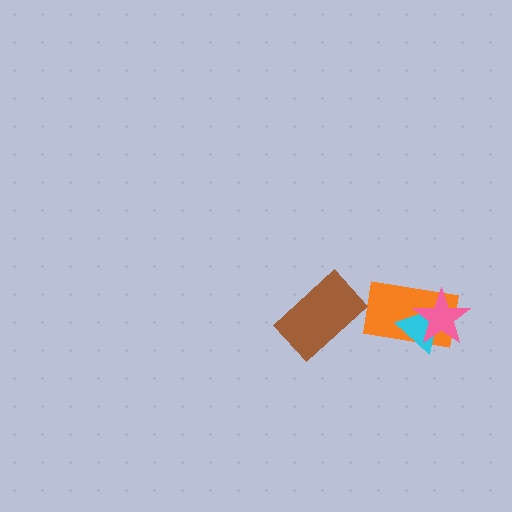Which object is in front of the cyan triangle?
The pink star is in front of the cyan triangle.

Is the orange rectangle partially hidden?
Yes, it is partially covered by another shape.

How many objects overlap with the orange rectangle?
2 objects overlap with the orange rectangle.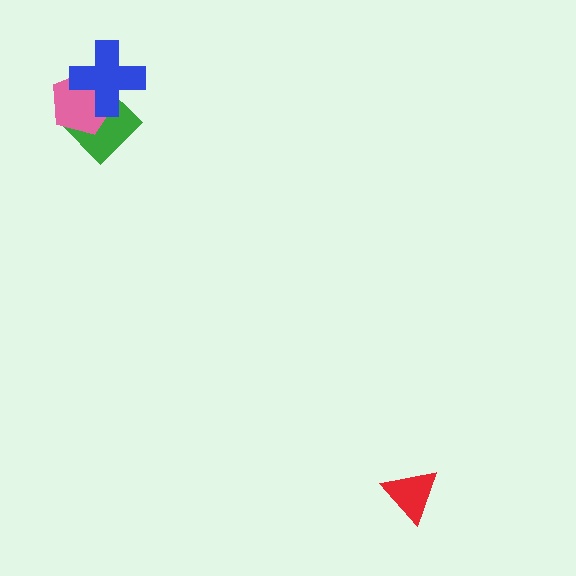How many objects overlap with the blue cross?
2 objects overlap with the blue cross.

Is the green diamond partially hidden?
Yes, it is partially covered by another shape.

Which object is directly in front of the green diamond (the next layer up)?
The pink pentagon is directly in front of the green diamond.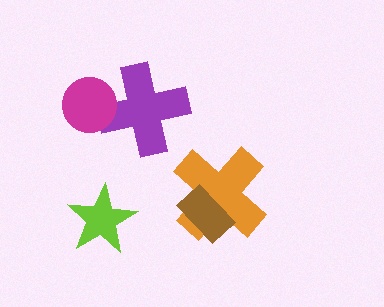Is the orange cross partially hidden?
Yes, it is partially covered by another shape.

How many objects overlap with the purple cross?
1 object overlaps with the purple cross.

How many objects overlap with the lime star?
0 objects overlap with the lime star.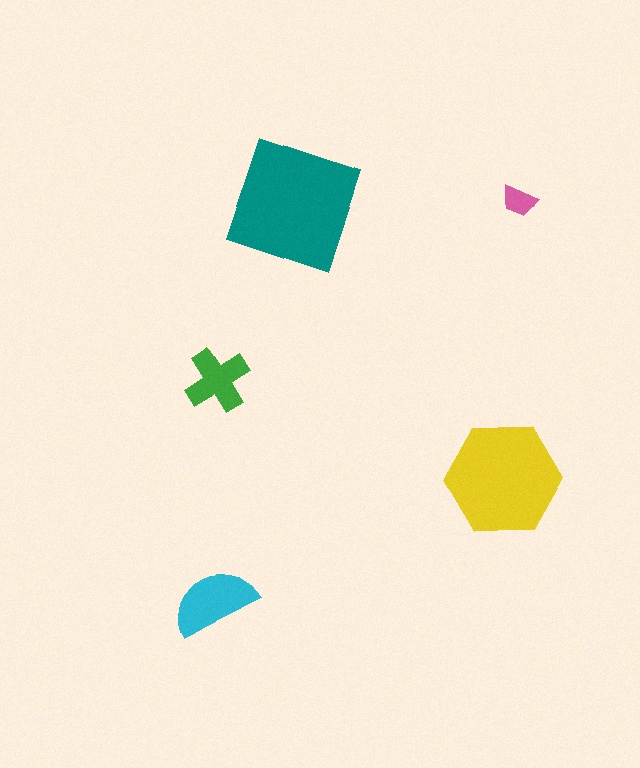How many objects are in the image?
There are 5 objects in the image.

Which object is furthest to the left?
The cyan semicircle is leftmost.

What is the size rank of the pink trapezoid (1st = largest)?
5th.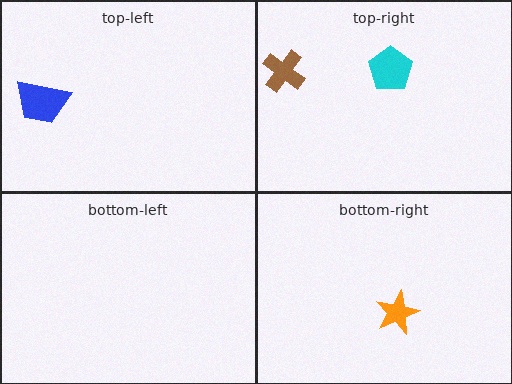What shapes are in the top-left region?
The blue trapezoid.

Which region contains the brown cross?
The top-right region.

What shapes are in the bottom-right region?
The orange star.